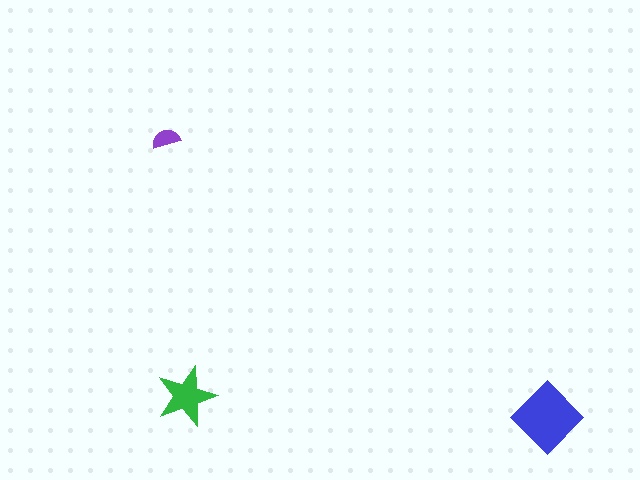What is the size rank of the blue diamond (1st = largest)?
1st.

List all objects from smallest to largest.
The purple semicircle, the green star, the blue diamond.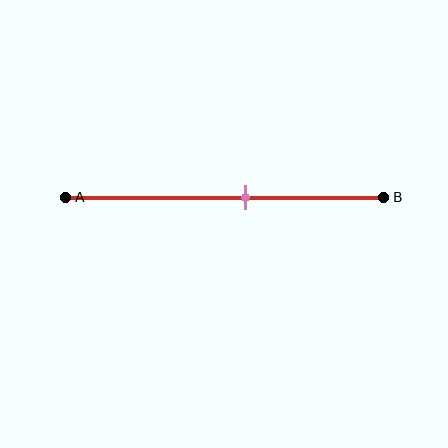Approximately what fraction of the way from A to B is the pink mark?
The pink mark is approximately 55% of the way from A to B.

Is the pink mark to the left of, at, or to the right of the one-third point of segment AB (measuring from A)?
The pink mark is to the right of the one-third point of segment AB.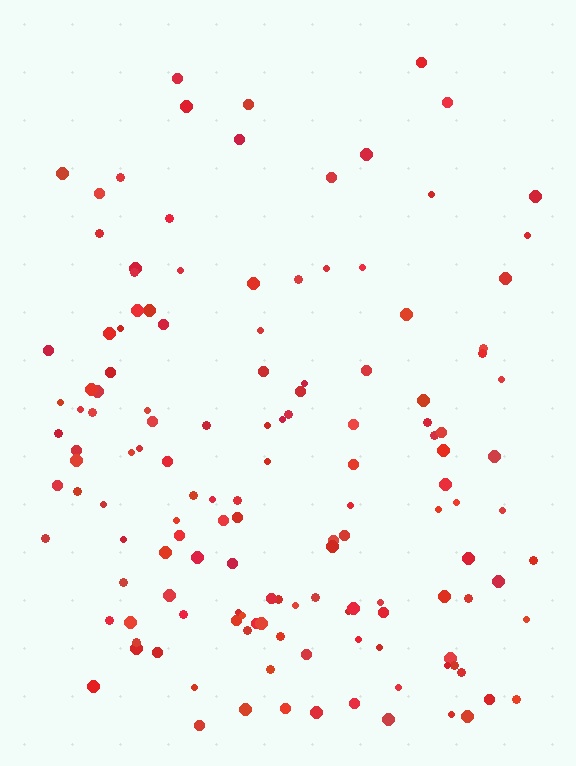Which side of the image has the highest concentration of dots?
The bottom.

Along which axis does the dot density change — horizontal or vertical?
Vertical.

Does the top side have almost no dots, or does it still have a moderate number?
Still a moderate number, just noticeably fewer than the bottom.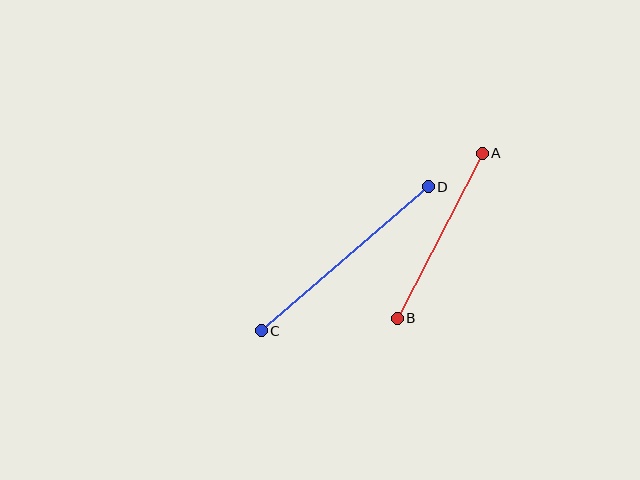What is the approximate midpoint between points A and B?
The midpoint is at approximately (440, 236) pixels.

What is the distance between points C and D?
The distance is approximately 221 pixels.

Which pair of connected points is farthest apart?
Points C and D are farthest apart.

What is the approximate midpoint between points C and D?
The midpoint is at approximately (345, 259) pixels.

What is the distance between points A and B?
The distance is approximately 186 pixels.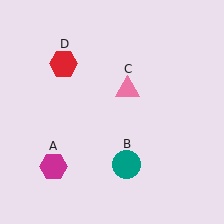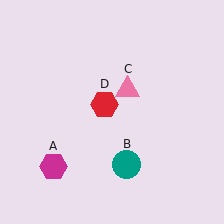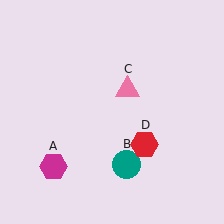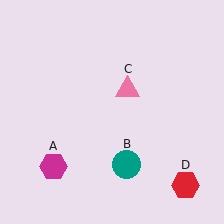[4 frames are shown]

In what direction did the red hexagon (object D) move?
The red hexagon (object D) moved down and to the right.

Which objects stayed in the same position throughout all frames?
Magenta hexagon (object A) and teal circle (object B) and pink triangle (object C) remained stationary.